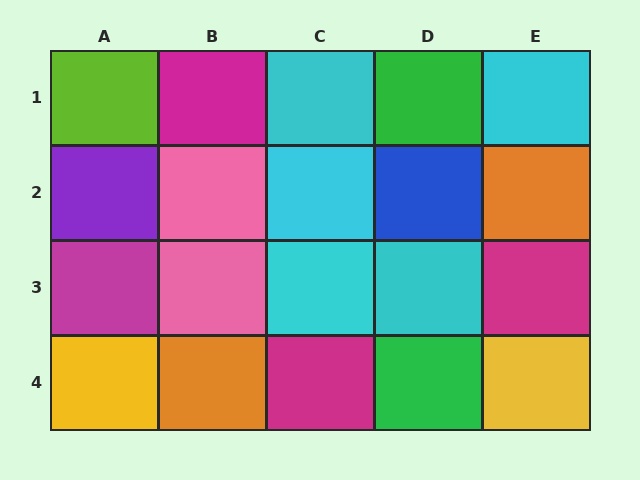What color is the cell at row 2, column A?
Purple.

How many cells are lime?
1 cell is lime.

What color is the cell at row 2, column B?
Pink.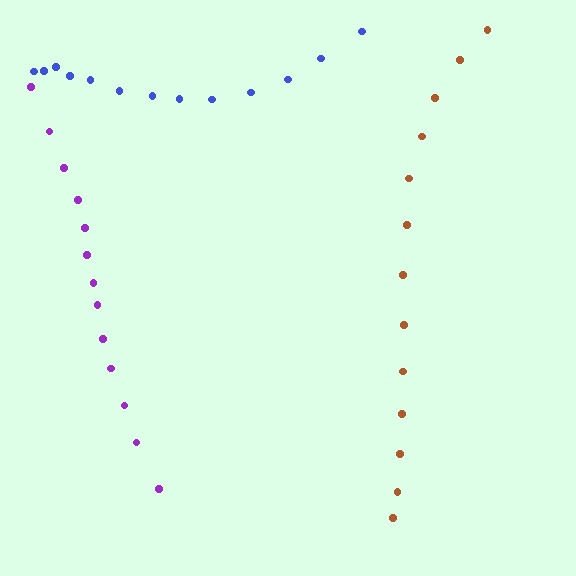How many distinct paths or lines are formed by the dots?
There are 3 distinct paths.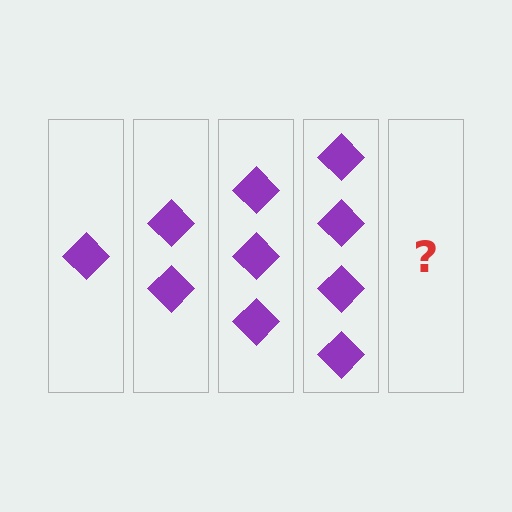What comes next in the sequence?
The next element should be 5 diamonds.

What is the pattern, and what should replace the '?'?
The pattern is that each step adds one more diamond. The '?' should be 5 diamonds.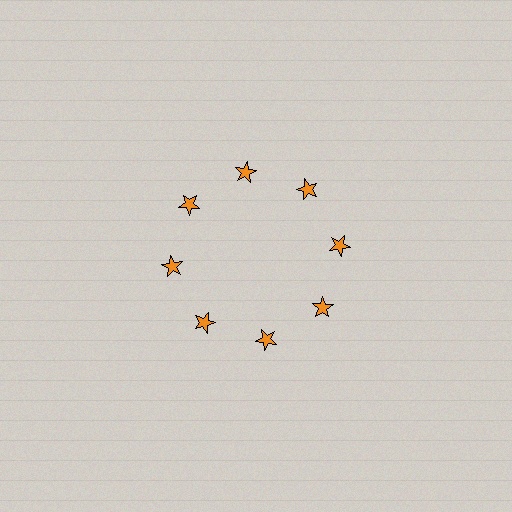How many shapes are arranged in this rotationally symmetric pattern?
There are 8 shapes, arranged in 8 groups of 1.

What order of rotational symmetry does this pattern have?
This pattern has 8-fold rotational symmetry.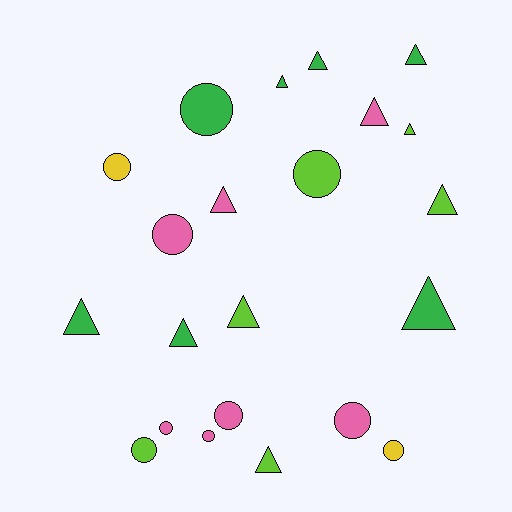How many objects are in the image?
There are 22 objects.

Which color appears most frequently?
Green, with 7 objects.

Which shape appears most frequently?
Triangle, with 12 objects.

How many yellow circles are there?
There are 2 yellow circles.